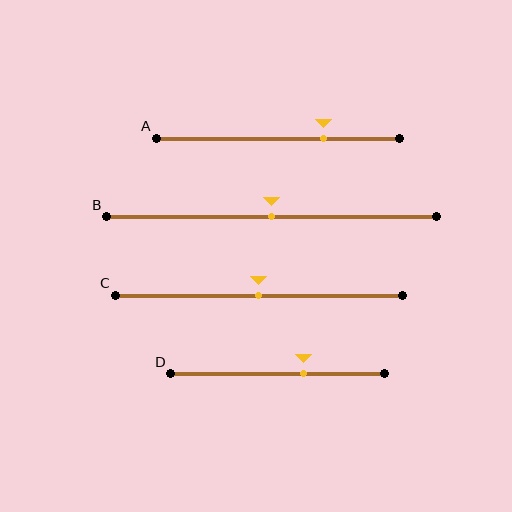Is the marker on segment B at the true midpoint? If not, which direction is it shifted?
Yes, the marker on segment B is at the true midpoint.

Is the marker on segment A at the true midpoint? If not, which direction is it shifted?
No, the marker on segment A is shifted to the right by about 19% of the segment length.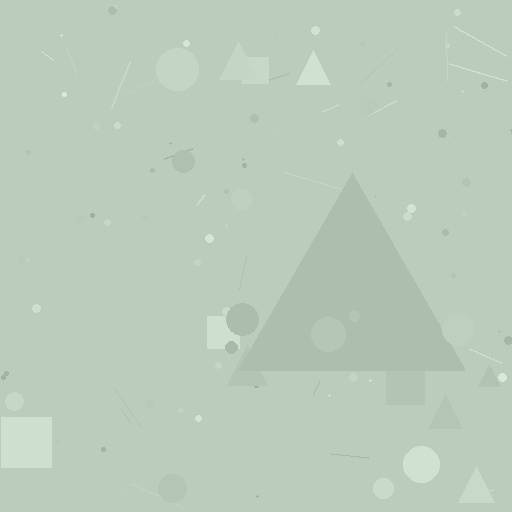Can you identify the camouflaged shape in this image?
The camouflaged shape is a triangle.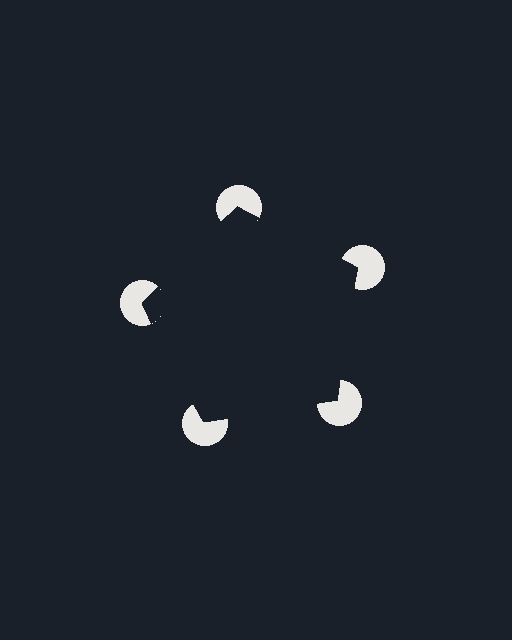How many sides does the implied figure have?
5 sides.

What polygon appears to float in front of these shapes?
An illusory pentagon — its edges are inferred from the aligned wedge cuts in the pac-man discs, not physically drawn.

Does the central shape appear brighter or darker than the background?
It typically appears slightly darker than the background, even though no actual brightness change is drawn.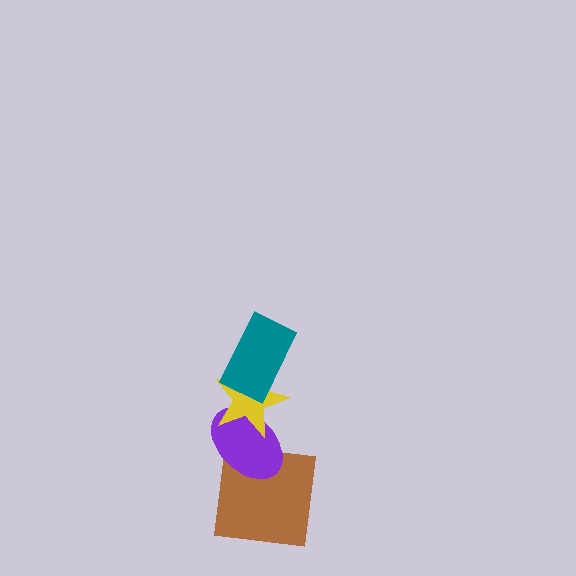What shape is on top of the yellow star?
The teal rectangle is on top of the yellow star.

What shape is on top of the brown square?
The purple ellipse is on top of the brown square.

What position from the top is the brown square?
The brown square is 4th from the top.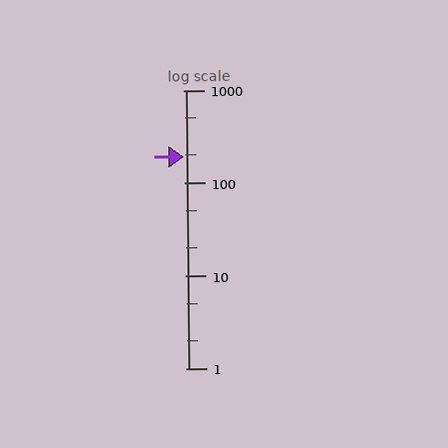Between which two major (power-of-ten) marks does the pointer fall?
The pointer is between 100 and 1000.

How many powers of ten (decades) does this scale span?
The scale spans 3 decades, from 1 to 1000.